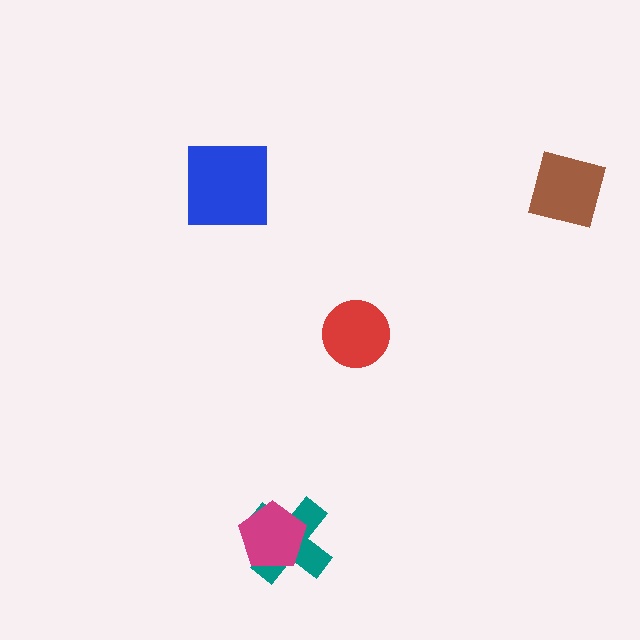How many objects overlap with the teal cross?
1 object overlaps with the teal cross.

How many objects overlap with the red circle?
0 objects overlap with the red circle.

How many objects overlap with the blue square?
0 objects overlap with the blue square.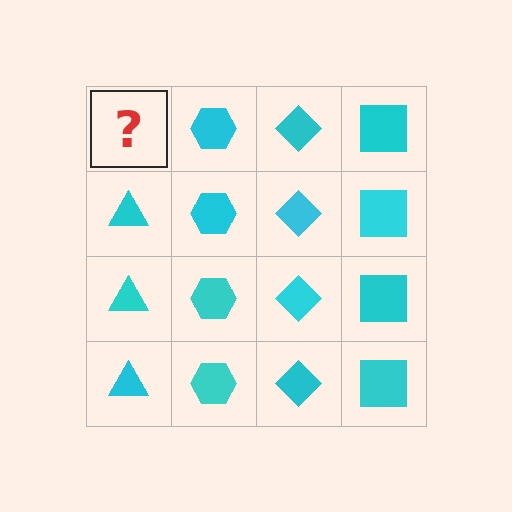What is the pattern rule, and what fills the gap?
The rule is that each column has a consistent shape. The gap should be filled with a cyan triangle.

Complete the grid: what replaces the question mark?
The question mark should be replaced with a cyan triangle.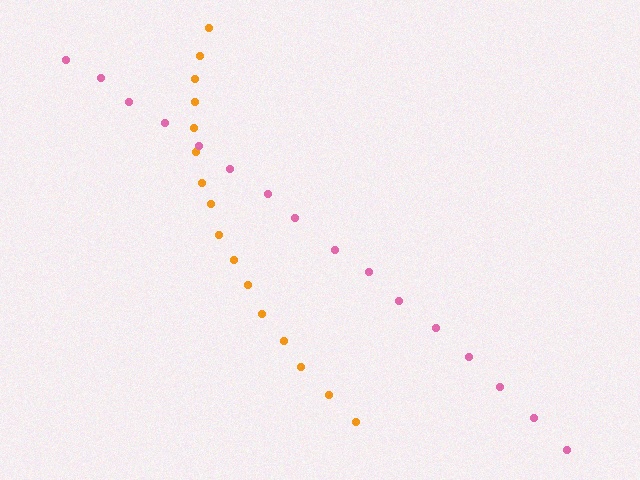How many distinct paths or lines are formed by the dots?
There are 2 distinct paths.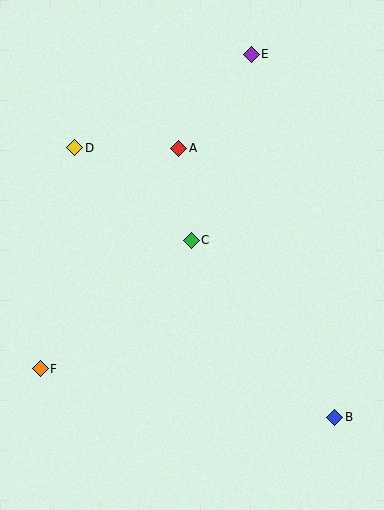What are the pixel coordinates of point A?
Point A is at (179, 148).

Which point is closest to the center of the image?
Point C at (191, 240) is closest to the center.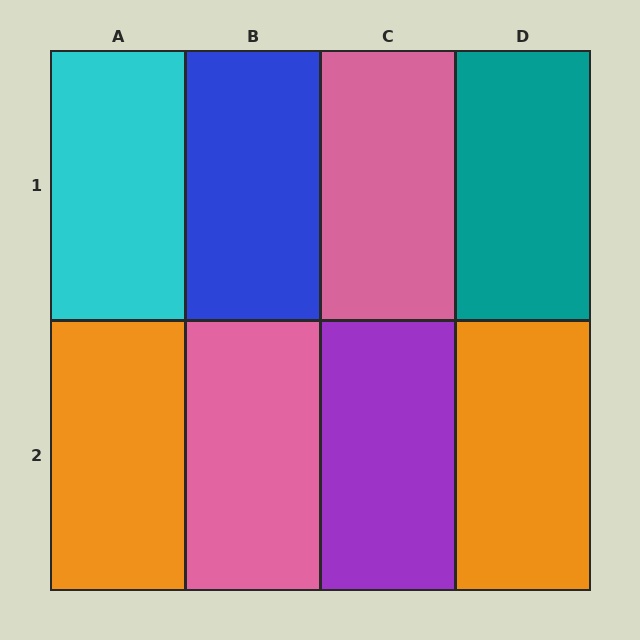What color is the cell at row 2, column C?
Purple.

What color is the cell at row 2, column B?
Pink.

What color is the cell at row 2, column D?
Orange.